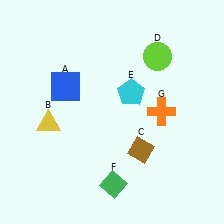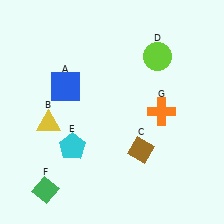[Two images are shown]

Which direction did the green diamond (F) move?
The green diamond (F) moved left.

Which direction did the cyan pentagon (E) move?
The cyan pentagon (E) moved left.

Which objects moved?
The objects that moved are: the cyan pentagon (E), the green diamond (F).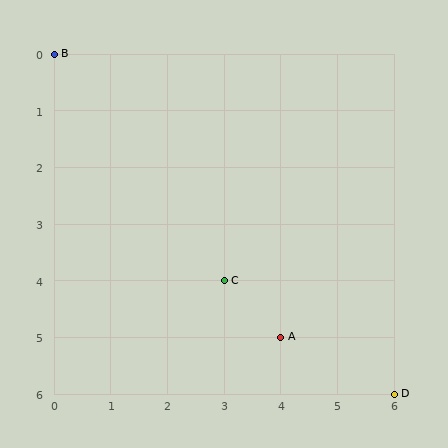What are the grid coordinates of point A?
Point A is at grid coordinates (4, 5).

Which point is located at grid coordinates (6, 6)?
Point D is at (6, 6).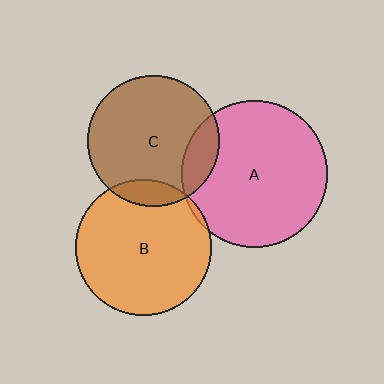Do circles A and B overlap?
Yes.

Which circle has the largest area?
Circle A (pink).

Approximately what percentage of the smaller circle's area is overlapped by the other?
Approximately 5%.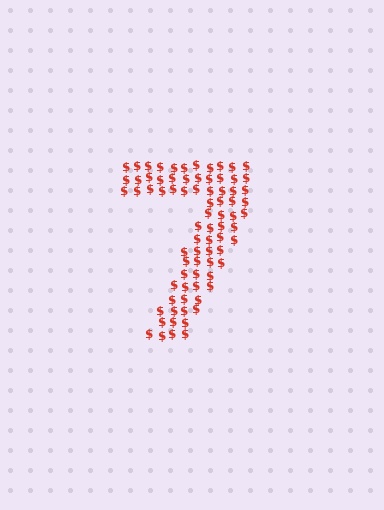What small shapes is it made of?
It is made of small dollar signs.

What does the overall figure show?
The overall figure shows the digit 7.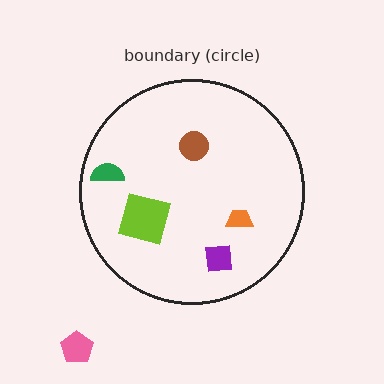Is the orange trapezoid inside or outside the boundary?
Inside.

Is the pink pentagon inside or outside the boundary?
Outside.